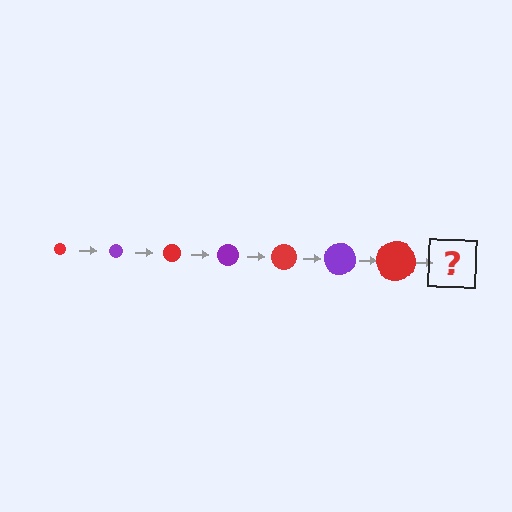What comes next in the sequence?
The next element should be a purple circle, larger than the previous one.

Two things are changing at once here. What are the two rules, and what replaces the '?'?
The two rules are that the circle grows larger each step and the color cycles through red and purple. The '?' should be a purple circle, larger than the previous one.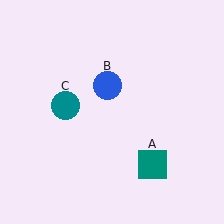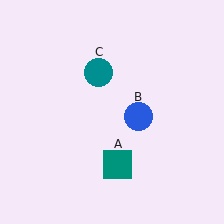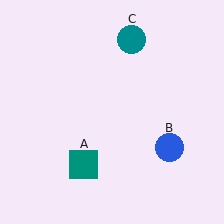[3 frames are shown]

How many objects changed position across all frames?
3 objects changed position: teal square (object A), blue circle (object B), teal circle (object C).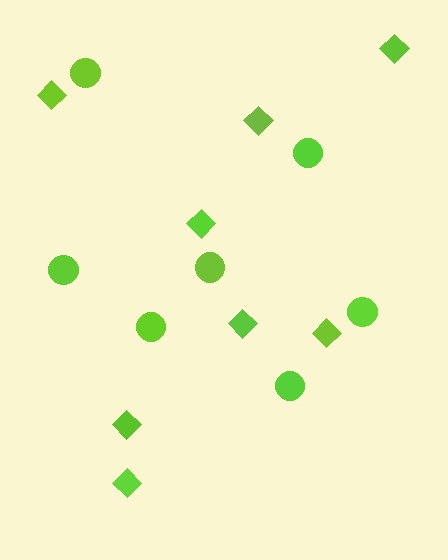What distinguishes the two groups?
There are 2 groups: one group of circles (7) and one group of diamonds (8).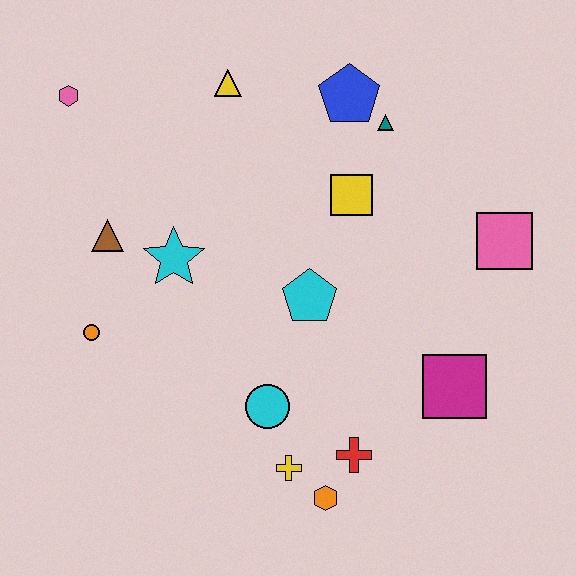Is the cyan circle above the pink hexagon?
No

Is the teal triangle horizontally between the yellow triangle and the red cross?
No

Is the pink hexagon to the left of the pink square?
Yes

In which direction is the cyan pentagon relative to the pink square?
The cyan pentagon is to the left of the pink square.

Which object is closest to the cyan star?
The brown triangle is closest to the cyan star.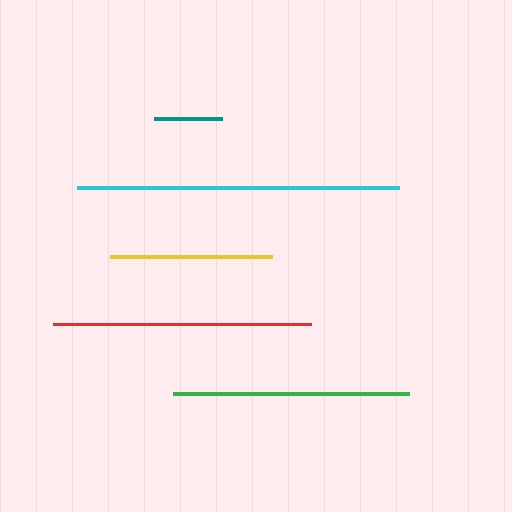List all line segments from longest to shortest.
From longest to shortest: cyan, red, green, yellow, teal.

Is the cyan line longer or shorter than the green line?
The cyan line is longer than the green line.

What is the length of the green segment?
The green segment is approximately 236 pixels long.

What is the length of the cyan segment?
The cyan segment is approximately 322 pixels long.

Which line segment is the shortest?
The teal line is the shortest at approximately 68 pixels.